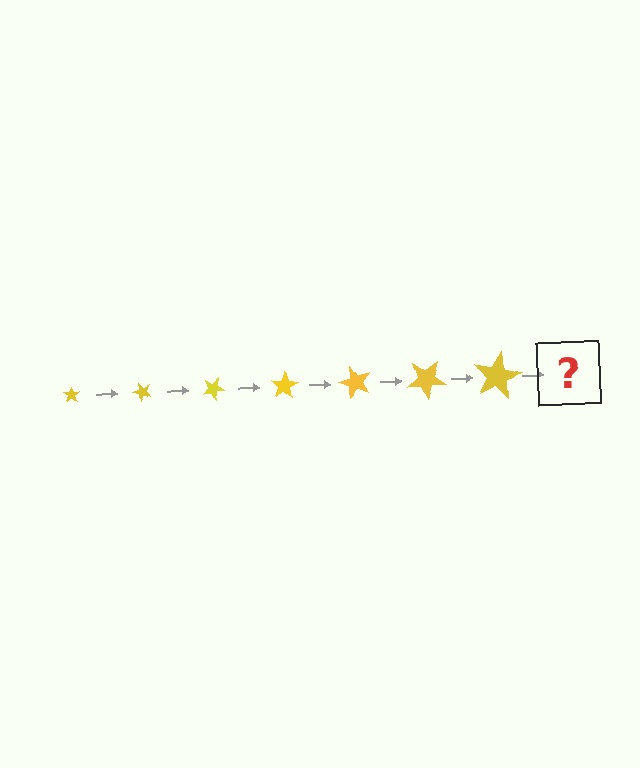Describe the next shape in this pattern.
It should be a star, larger than the previous one and rotated 350 degrees from the start.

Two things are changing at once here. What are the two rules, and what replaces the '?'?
The two rules are that the star grows larger each step and it rotates 50 degrees each step. The '?' should be a star, larger than the previous one and rotated 350 degrees from the start.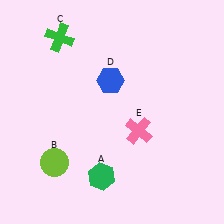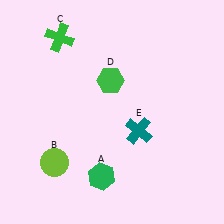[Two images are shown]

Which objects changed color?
D changed from blue to green. E changed from pink to teal.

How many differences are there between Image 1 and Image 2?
There are 2 differences between the two images.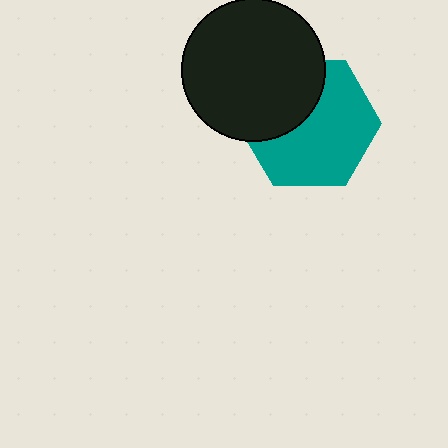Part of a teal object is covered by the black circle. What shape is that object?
It is a hexagon.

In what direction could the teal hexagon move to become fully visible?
The teal hexagon could move toward the lower-right. That would shift it out from behind the black circle entirely.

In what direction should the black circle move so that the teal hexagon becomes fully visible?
The black circle should move toward the upper-left. That is the shortest direction to clear the overlap and leave the teal hexagon fully visible.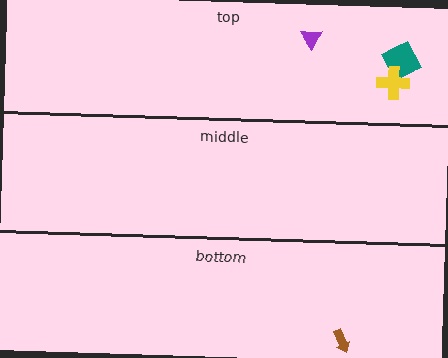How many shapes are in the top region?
3.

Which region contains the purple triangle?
The top region.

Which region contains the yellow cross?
The top region.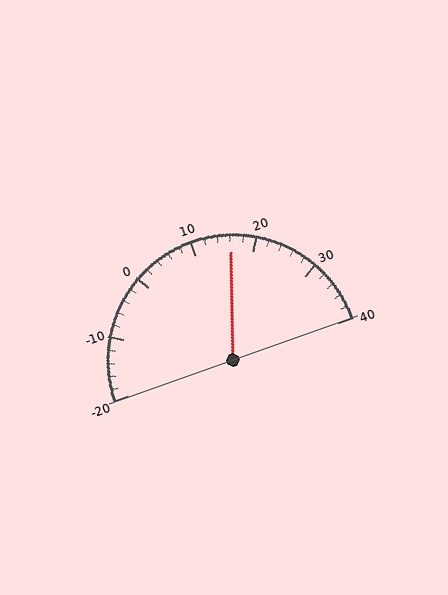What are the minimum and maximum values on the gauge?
The gauge ranges from -20 to 40.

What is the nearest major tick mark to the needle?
The nearest major tick mark is 20.